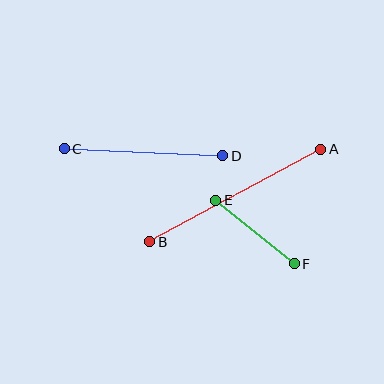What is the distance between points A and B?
The distance is approximately 194 pixels.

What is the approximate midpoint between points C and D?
The midpoint is at approximately (144, 152) pixels.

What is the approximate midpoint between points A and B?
The midpoint is at approximately (235, 196) pixels.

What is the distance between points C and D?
The distance is approximately 159 pixels.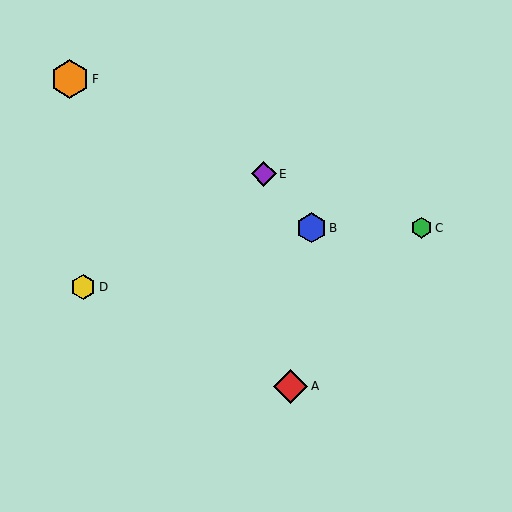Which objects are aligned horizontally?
Objects B, C are aligned horizontally.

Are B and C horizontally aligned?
Yes, both are at y≈228.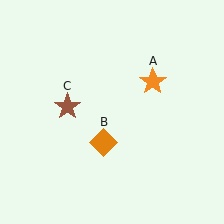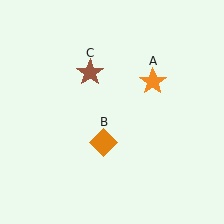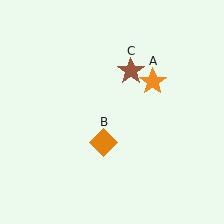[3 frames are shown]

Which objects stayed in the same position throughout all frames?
Orange star (object A) and orange diamond (object B) remained stationary.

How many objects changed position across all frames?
1 object changed position: brown star (object C).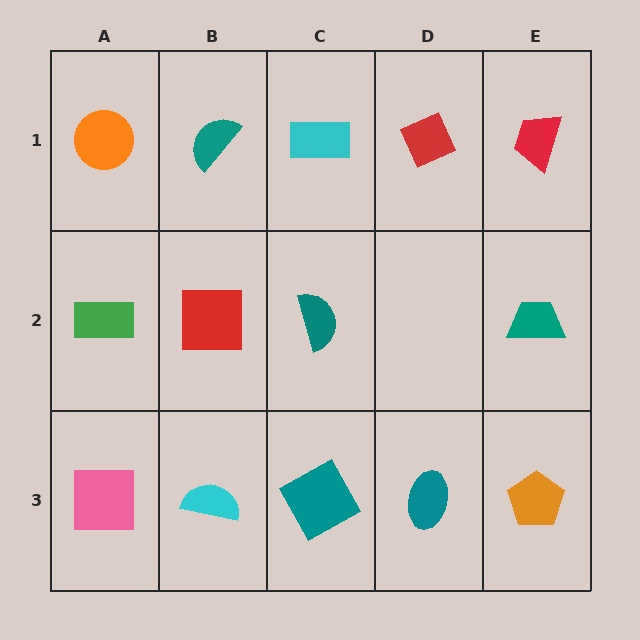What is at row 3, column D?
A teal ellipse.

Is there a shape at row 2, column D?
No, that cell is empty.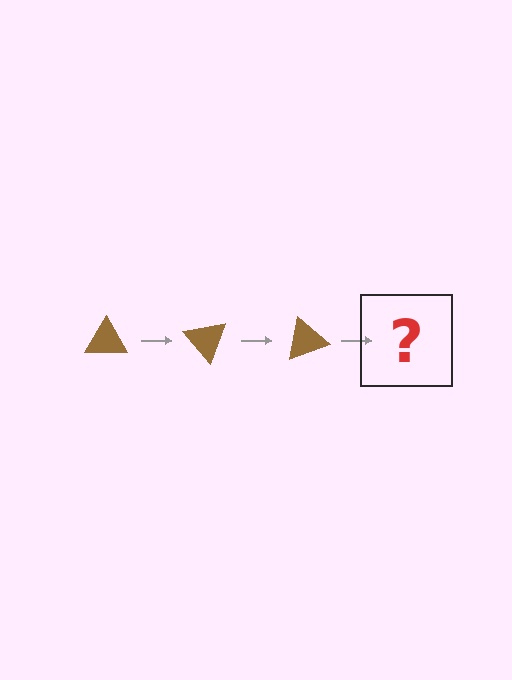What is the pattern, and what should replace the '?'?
The pattern is that the triangle rotates 50 degrees each step. The '?' should be a brown triangle rotated 150 degrees.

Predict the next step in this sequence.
The next step is a brown triangle rotated 150 degrees.